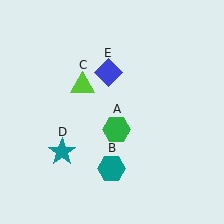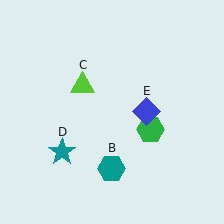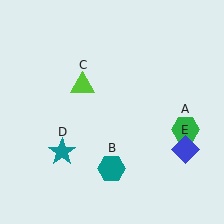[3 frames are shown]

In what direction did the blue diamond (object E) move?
The blue diamond (object E) moved down and to the right.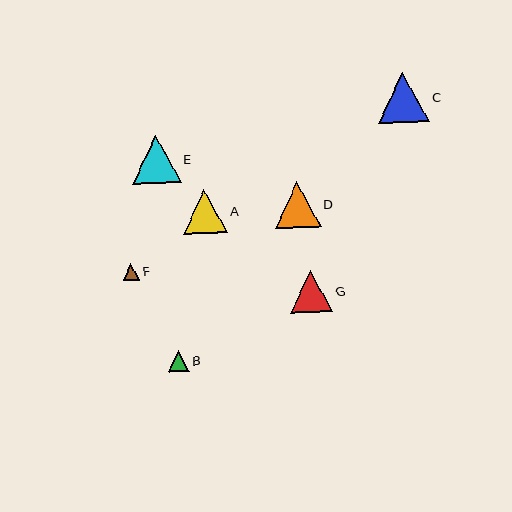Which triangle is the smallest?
Triangle F is the smallest with a size of approximately 16 pixels.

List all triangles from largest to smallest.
From largest to smallest: C, E, D, A, G, B, F.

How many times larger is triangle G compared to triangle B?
Triangle G is approximately 2.1 times the size of triangle B.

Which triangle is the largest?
Triangle C is the largest with a size of approximately 51 pixels.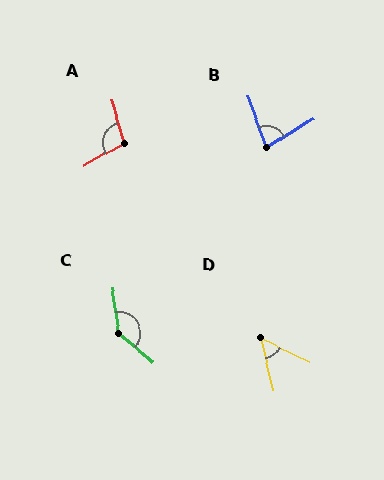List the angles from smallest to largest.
D (51°), B (79°), A (104°), C (139°).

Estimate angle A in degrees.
Approximately 104 degrees.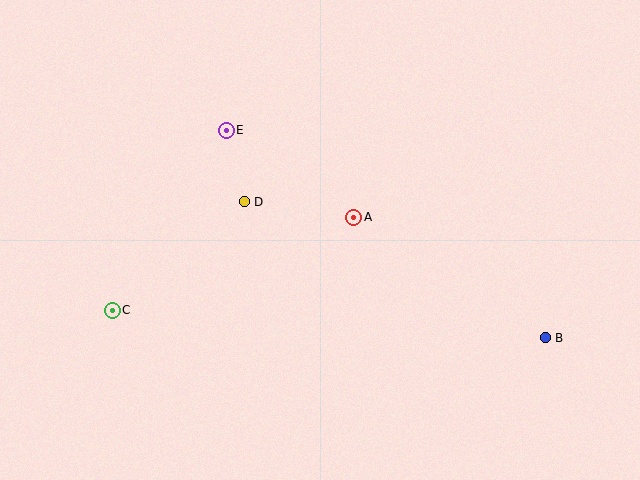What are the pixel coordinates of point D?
Point D is at (244, 202).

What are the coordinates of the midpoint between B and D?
The midpoint between B and D is at (395, 270).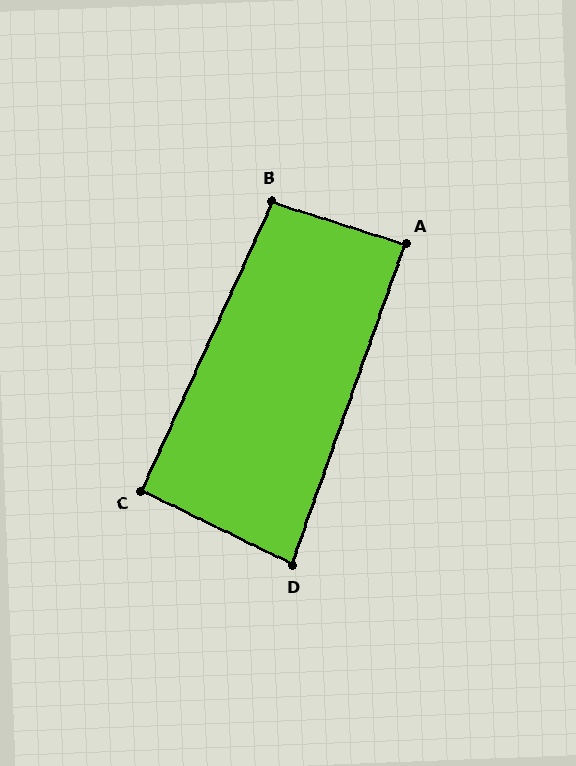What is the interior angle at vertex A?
Approximately 88 degrees (approximately right).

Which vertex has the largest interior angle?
B, at approximately 97 degrees.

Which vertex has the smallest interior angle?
D, at approximately 83 degrees.